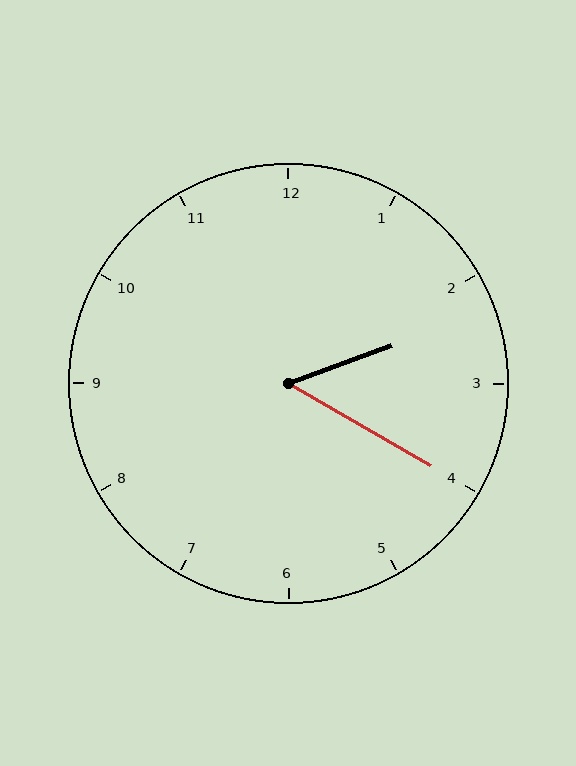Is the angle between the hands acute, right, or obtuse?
It is acute.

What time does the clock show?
2:20.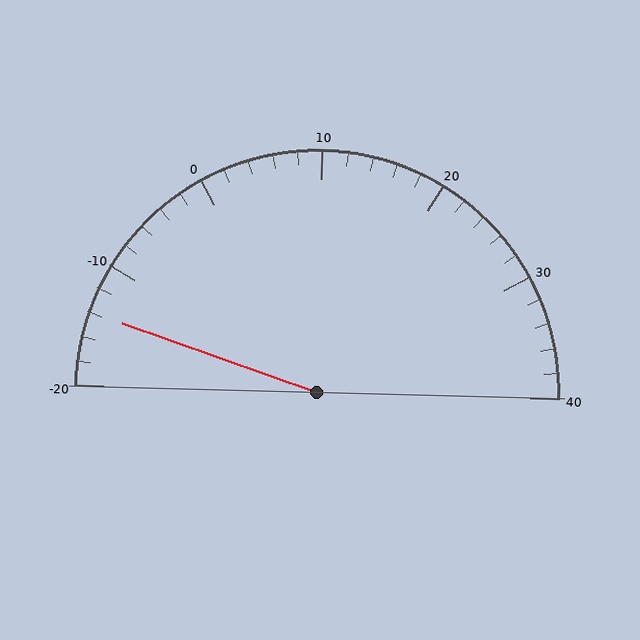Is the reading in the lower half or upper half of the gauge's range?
The reading is in the lower half of the range (-20 to 40).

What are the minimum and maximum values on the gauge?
The gauge ranges from -20 to 40.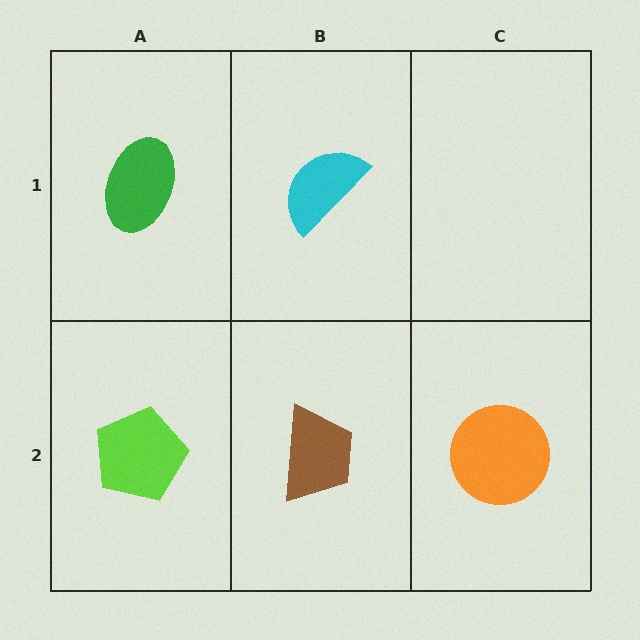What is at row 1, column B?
A cyan semicircle.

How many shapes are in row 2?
3 shapes.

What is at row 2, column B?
A brown trapezoid.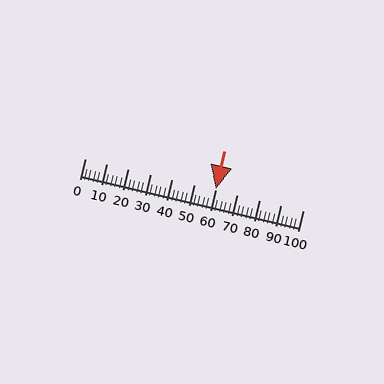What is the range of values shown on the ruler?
The ruler shows values from 0 to 100.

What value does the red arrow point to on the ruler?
The red arrow points to approximately 60.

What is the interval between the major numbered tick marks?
The major tick marks are spaced 10 units apart.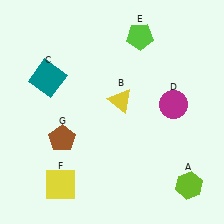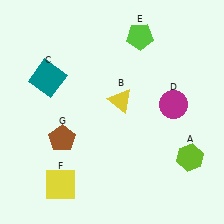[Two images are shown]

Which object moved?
The lime hexagon (A) moved up.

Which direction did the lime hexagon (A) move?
The lime hexagon (A) moved up.